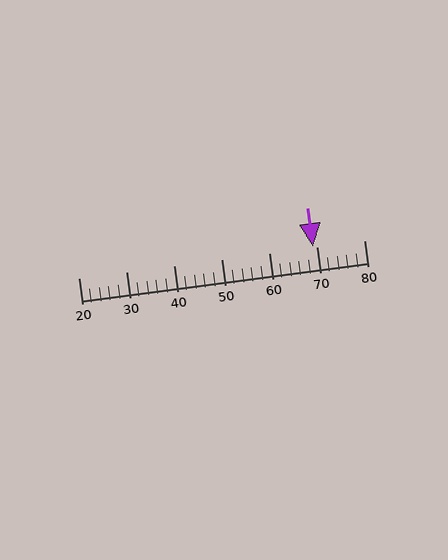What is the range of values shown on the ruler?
The ruler shows values from 20 to 80.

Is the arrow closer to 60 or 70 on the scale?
The arrow is closer to 70.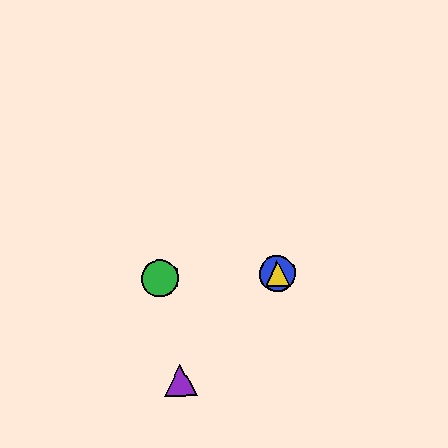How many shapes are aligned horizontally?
4 shapes (the red hexagon, the blue circle, the green circle, the yellow triangle) are aligned horizontally.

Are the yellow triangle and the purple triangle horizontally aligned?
No, the yellow triangle is at y≈274 and the purple triangle is at y≈380.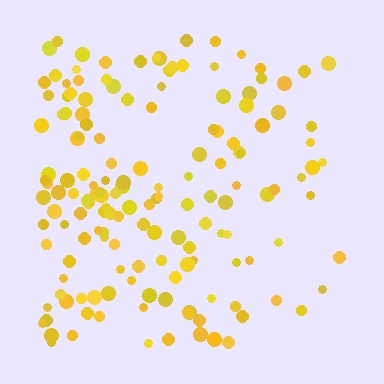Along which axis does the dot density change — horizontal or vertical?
Horizontal.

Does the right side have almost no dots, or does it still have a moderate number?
Still a moderate number, just noticeably fewer than the left.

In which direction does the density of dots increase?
From right to left, with the left side densest.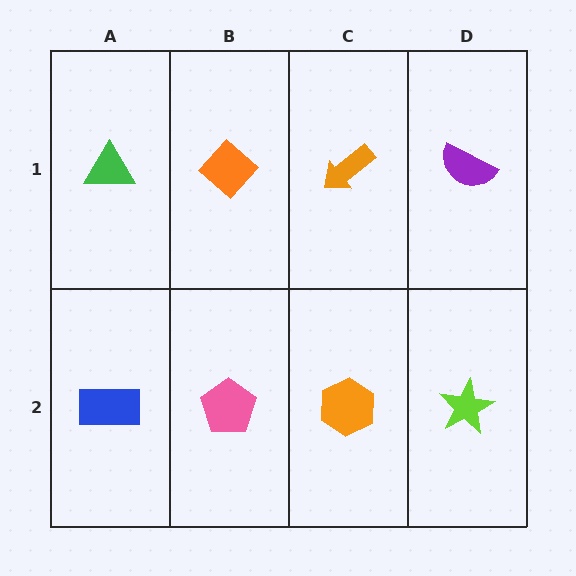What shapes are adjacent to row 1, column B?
A pink pentagon (row 2, column B), a green triangle (row 1, column A), an orange arrow (row 1, column C).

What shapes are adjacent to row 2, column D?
A purple semicircle (row 1, column D), an orange hexagon (row 2, column C).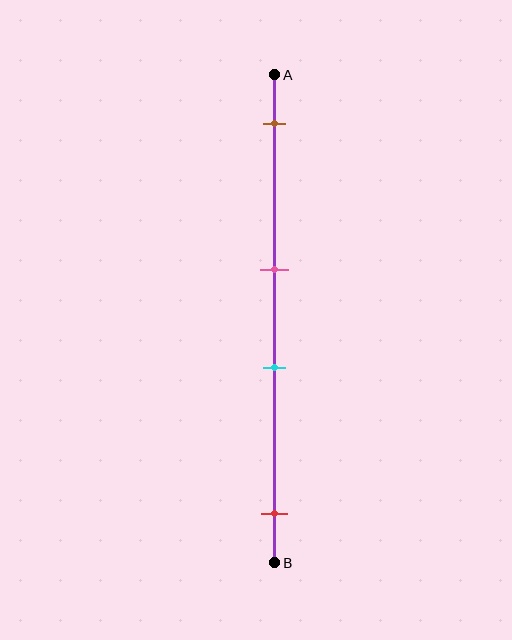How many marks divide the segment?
There are 4 marks dividing the segment.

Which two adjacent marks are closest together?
The pink and cyan marks are the closest adjacent pair.